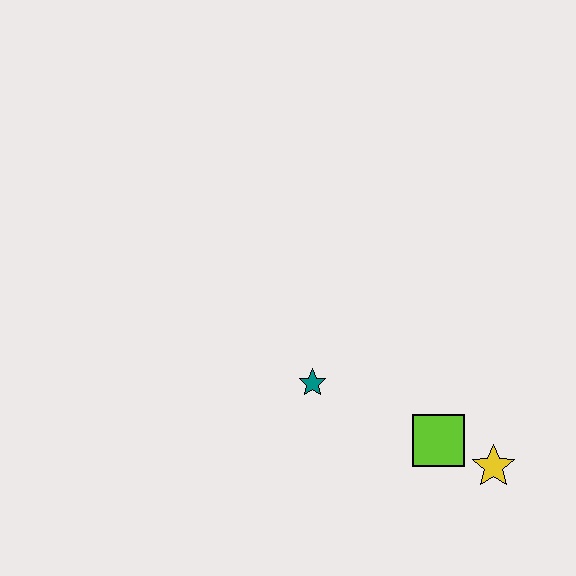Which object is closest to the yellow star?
The lime square is closest to the yellow star.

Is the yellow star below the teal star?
Yes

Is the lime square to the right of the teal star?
Yes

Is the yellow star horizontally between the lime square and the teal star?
No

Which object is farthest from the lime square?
The teal star is farthest from the lime square.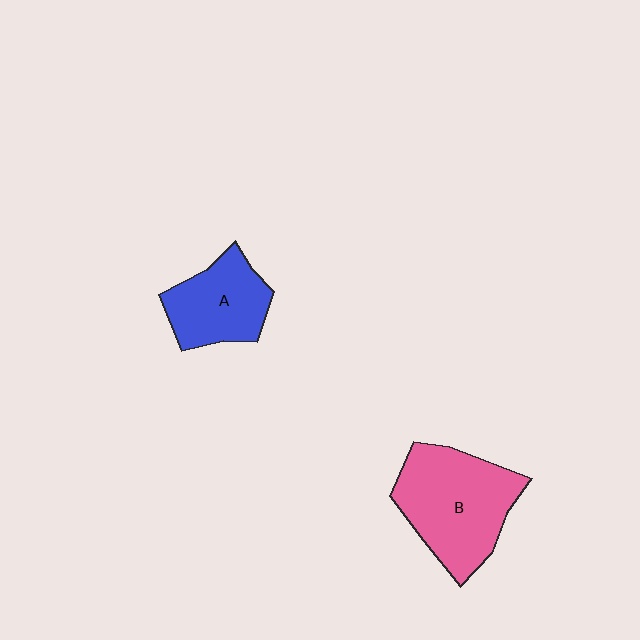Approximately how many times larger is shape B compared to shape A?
Approximately 1.5 times.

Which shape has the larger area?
Shape B (pink).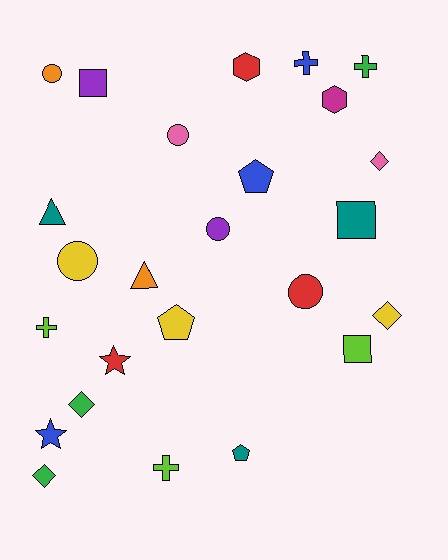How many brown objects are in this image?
There are no brown objects.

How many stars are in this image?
There are 2 stars.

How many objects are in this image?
There are 25 objects.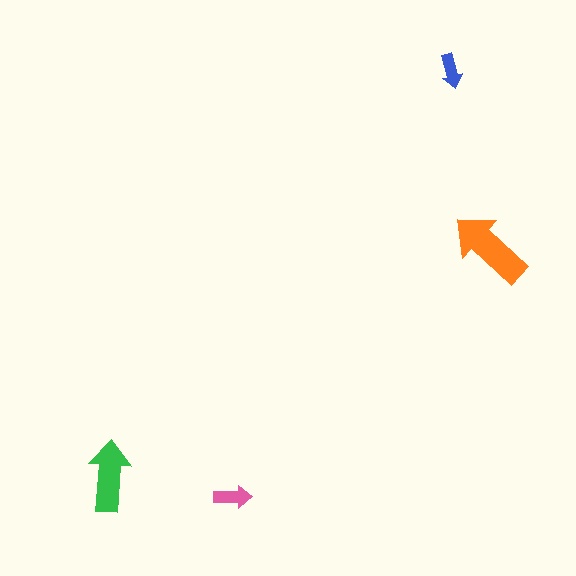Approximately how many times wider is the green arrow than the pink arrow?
About 2 times wider.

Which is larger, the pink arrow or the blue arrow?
The pink one.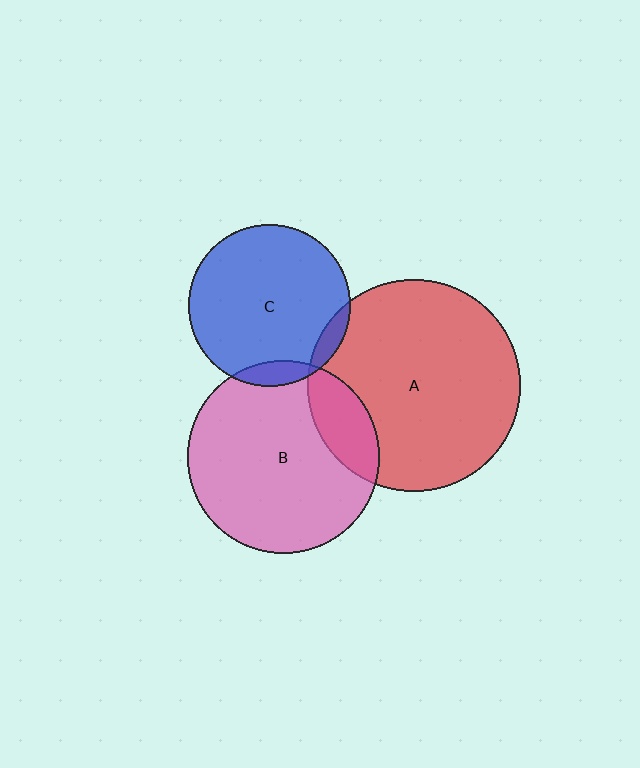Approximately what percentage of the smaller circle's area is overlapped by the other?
Approximately 20%.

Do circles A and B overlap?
Yes.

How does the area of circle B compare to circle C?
Approximately 1.4 times.